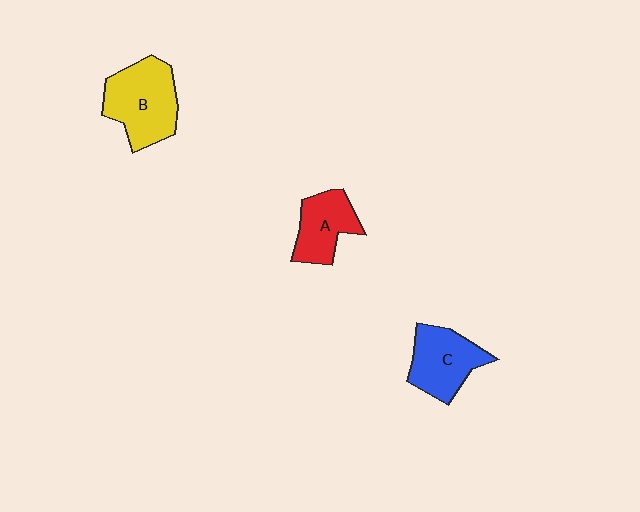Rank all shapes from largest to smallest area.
From largest to smallest: B (yellow), C (blue), A (red).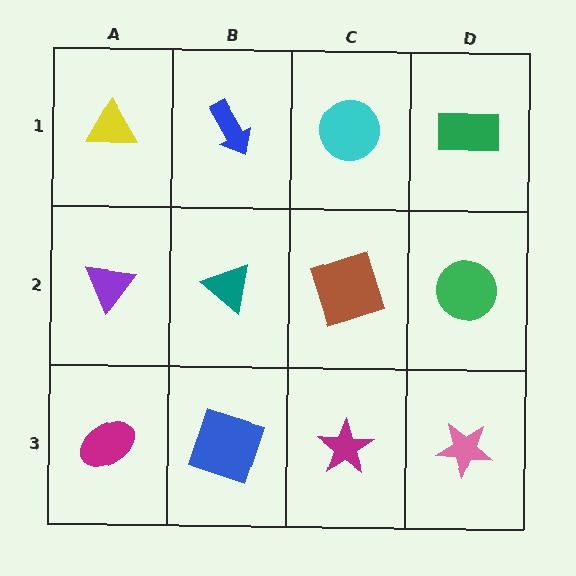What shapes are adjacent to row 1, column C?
A brown square (row 2, column C), a blue arrow (row 1, column B), a green rectangle (row 1, column D).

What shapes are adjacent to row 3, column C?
A brown square (row 2, column C), a blue square (row 3, column B), a pink star (row 3, column D).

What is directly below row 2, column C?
A magenta star.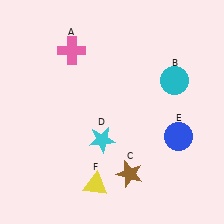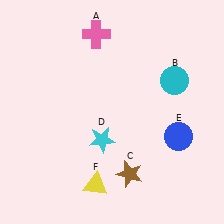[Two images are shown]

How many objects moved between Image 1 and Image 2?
1 object moved between the two images.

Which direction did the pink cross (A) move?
The pink cross (A) moved right.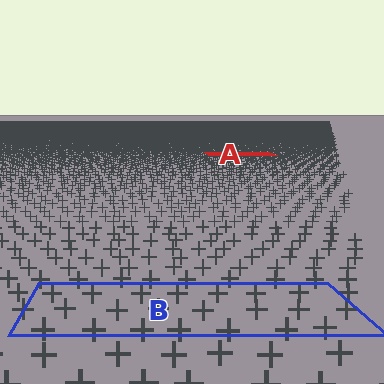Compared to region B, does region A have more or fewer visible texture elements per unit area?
Region A has more texture elements per unit area — they are packed more densely because it is farther away.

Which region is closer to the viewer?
Region B is closer. The texture elements there are larger and more spread out.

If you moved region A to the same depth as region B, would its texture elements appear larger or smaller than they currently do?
They would appear larger. At a closer depth, the same texture elements are projected at a bigger on-screen size.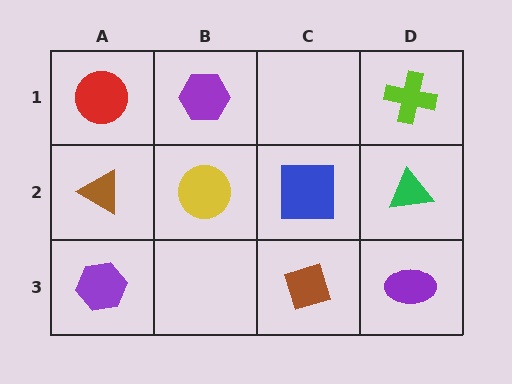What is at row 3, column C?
A brown diamond.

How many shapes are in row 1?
3 shapes.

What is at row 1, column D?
A lime cross.